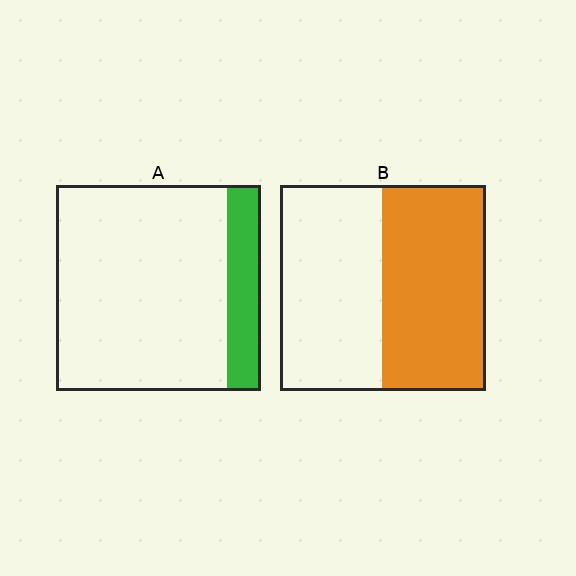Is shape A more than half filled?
No.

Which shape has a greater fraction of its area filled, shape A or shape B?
Shape B.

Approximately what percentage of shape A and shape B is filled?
A is approximately 15% and B is approximately 50%.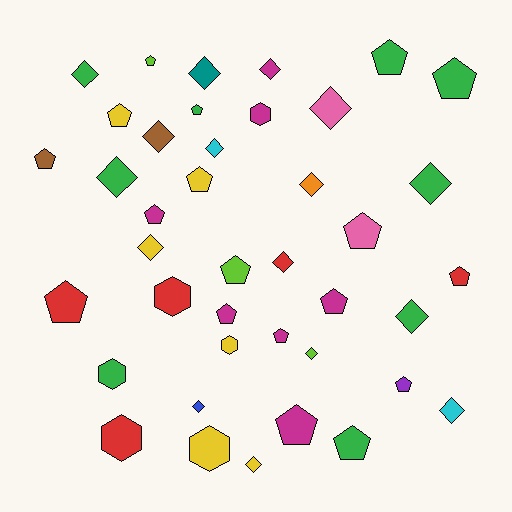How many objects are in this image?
There are 40 objects.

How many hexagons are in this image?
There are 6 hexagons.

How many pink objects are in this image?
There are 2 pink objects.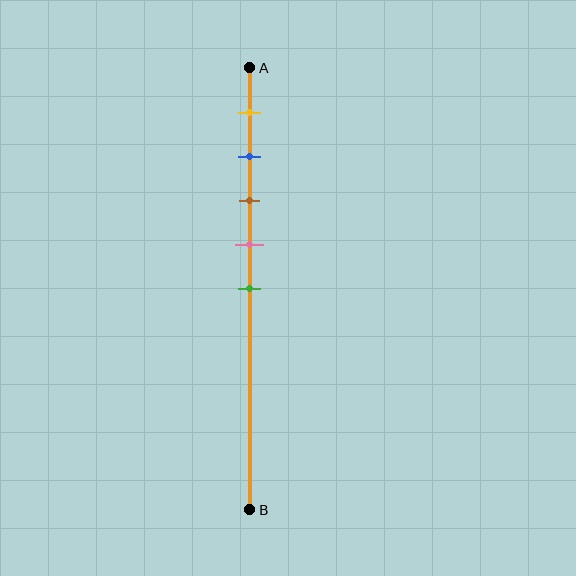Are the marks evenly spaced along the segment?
Yes, the marks are approximately evenly spaced.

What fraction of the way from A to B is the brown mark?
The brown mark is approximately 30% (0.3) of the way from A to B.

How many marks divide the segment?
There are 5 marks dividing the segment.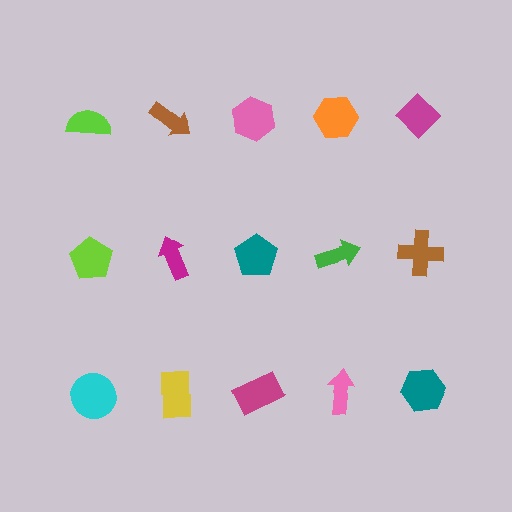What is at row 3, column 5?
A teal hexagon.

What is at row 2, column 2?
A magenta arrow.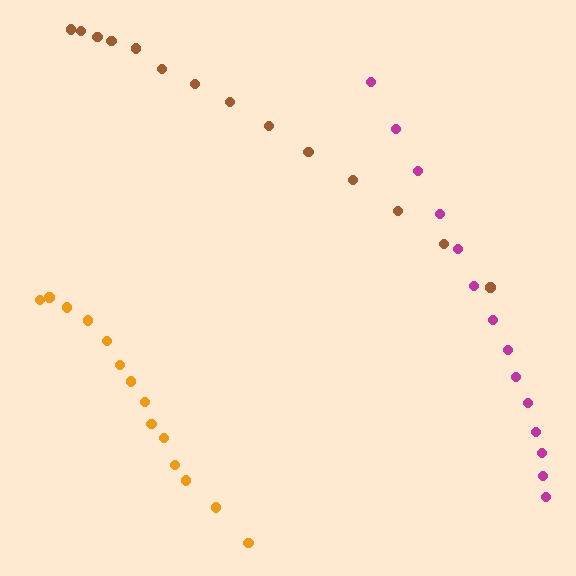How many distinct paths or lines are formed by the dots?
There are 3 distinct paths.